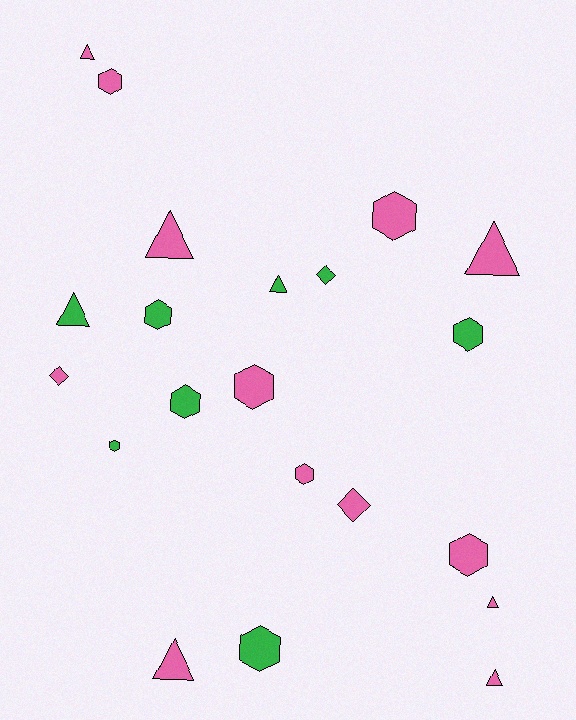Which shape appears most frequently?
Hexagon, with 10 objects.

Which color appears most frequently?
Pink, with 13 objects.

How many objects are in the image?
There are 21 objects.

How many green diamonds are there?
There is 1 green diamond.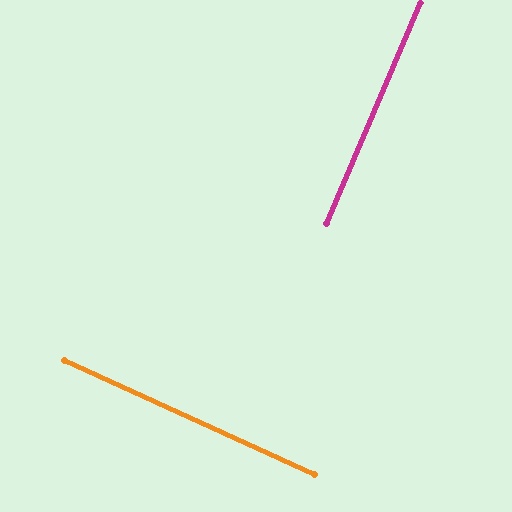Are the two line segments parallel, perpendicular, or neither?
Perpendicular — they meet at approximately 89°.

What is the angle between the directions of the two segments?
Approximately 89 degrees.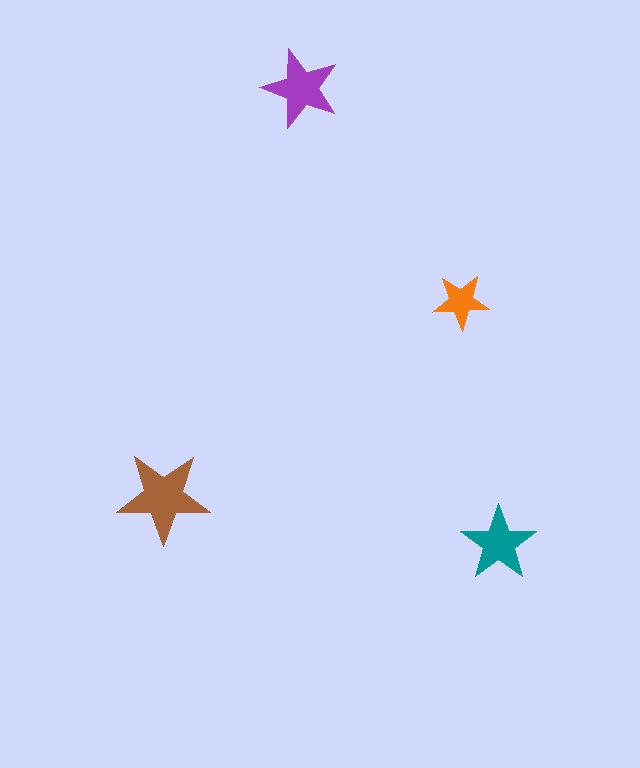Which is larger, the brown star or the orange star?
The brown one.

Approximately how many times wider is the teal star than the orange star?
About 1.5 times wider.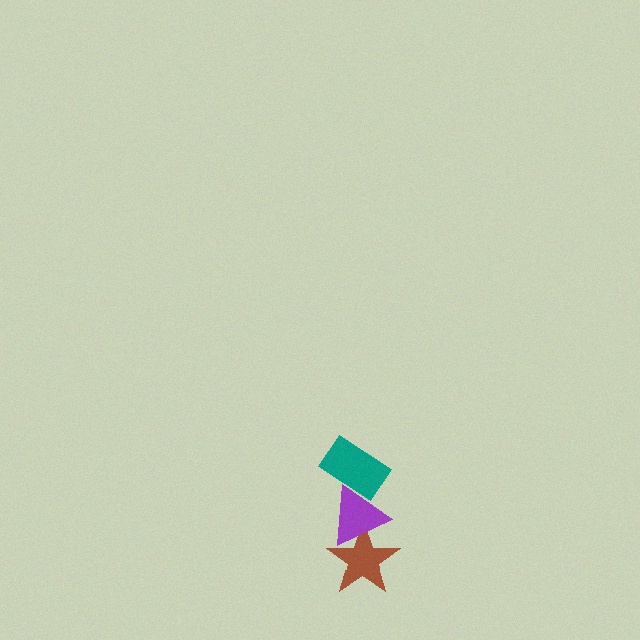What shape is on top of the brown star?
The purple triangle is on top of the brown star.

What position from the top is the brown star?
The brown star is 3rd from the top.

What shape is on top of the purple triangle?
The teal rectangle is on top of the purple triangle.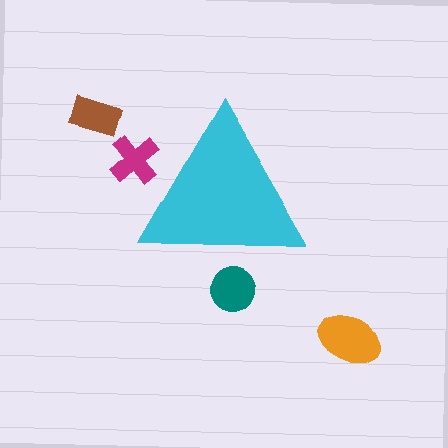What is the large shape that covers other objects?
A cyan triangle.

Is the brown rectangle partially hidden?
No, the brown rectangle is fully visible.